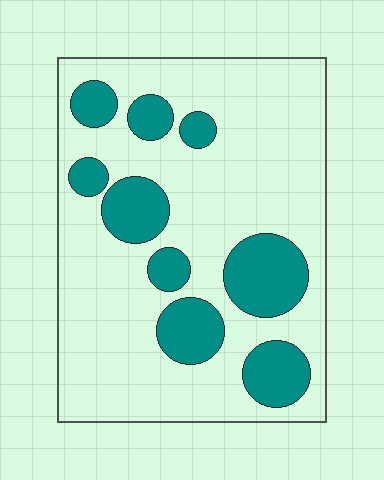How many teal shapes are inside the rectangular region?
9.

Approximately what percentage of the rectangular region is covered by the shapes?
Approximately 25%.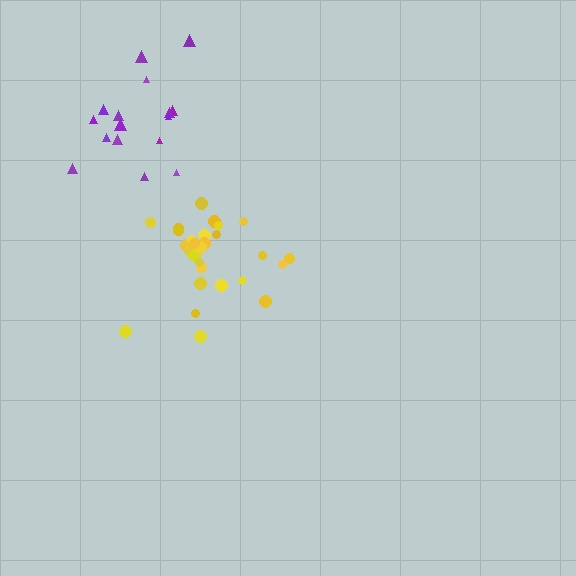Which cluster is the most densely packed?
Yellow.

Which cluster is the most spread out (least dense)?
Purple.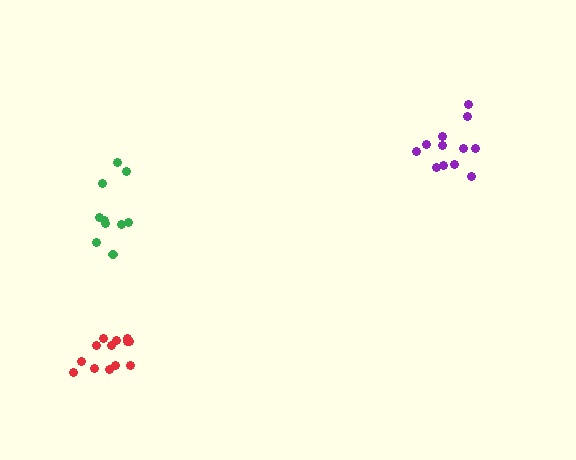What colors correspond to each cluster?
The clusters are colored: red, purple, green.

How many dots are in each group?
Group 1: 13 dots, Group 2: 12 dots, Group 3: 10 dots (35 total).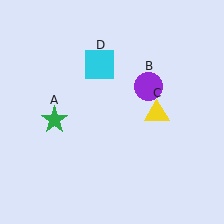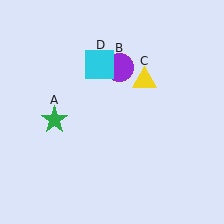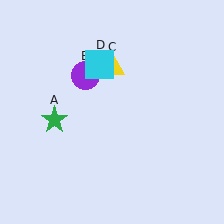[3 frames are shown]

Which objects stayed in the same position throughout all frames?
Green star (object A) and cyan square (object D) remained stationary.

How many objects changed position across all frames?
2 objects changed position: purple circle (object B), yellow triangle (object C).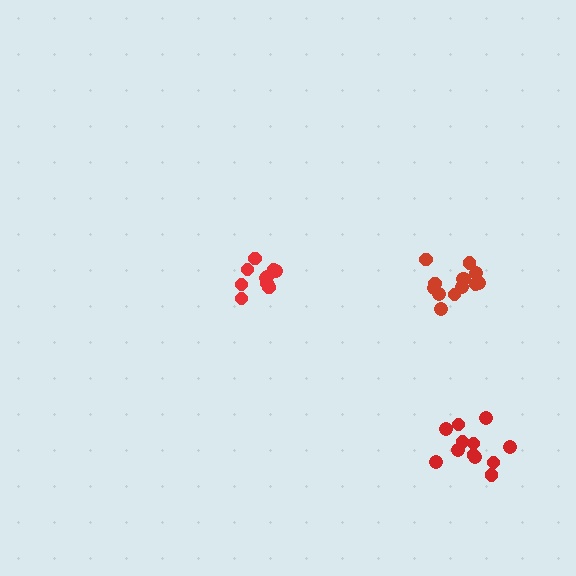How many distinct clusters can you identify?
There are 3 distinct clusters.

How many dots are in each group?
Group 1: 13 dots, Group 2: 11 dots, Group 3: 12 dots (36 total).